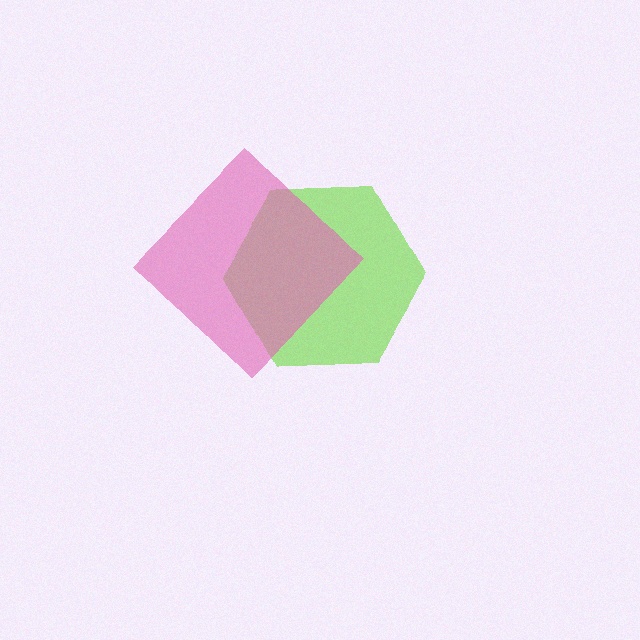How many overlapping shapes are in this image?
There are 2 overlapping shapes in the image.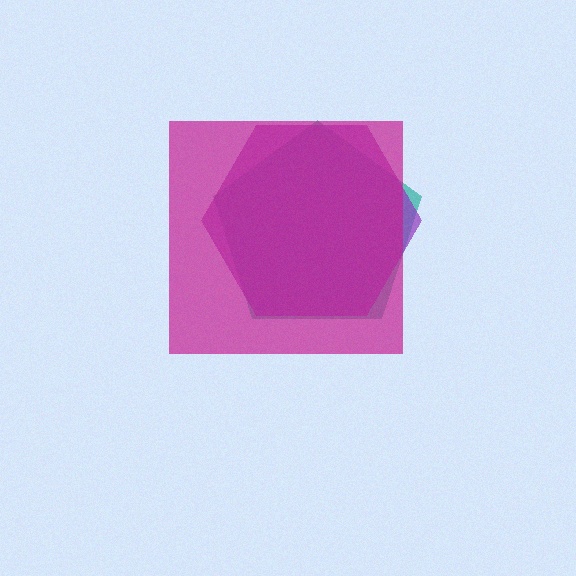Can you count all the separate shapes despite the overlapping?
Yes, there are 3 separate shapes.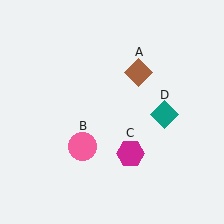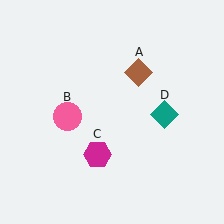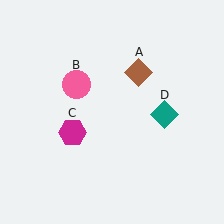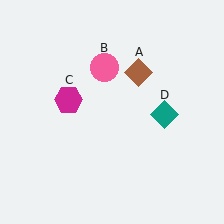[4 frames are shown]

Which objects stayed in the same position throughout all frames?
Brown diamond (object A) and teal diamond (object D) remained stationary.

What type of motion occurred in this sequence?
The pink circle (object B), magenta hexagon (object C) rotated clockwise around the center of the scene.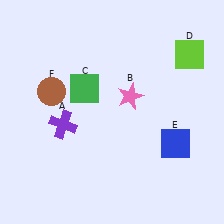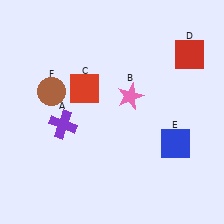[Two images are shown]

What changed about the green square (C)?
In Image 1, C is green. In Image 2, it changed to red.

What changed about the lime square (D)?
In Image 1, D is lime. In Image 2, it changed to red.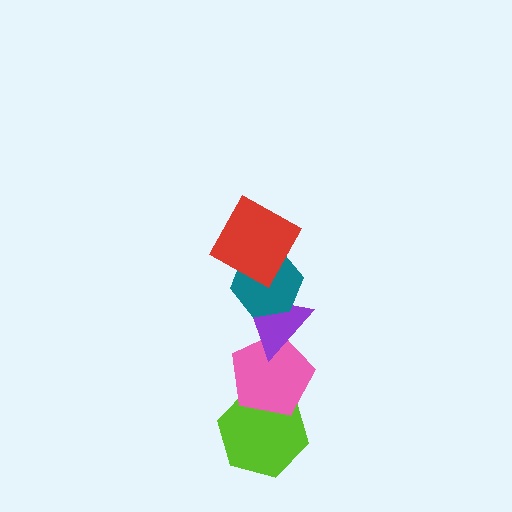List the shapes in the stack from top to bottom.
From top to bottom: the red square, the teal hexagon, the purple triangle, the pink pentagon, the lime hexagon.